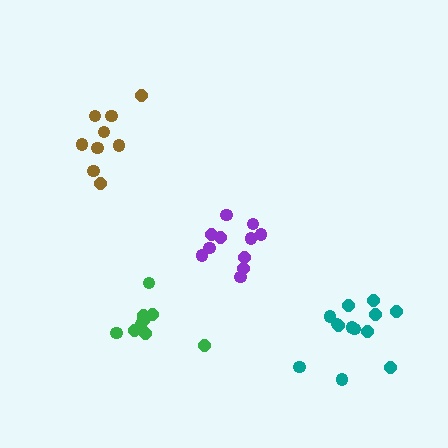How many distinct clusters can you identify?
There are 4 distinct clusters.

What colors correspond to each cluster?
The clusters are colored: purple, green, brown, teal.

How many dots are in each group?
Group 1: 11 dots, Group 2: 9 dots, Group 3: 9 dots, Group 4: 13 dots (42 total).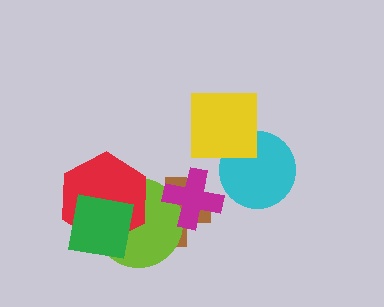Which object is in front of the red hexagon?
The green square is in front of the red hexagon.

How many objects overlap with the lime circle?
4 objects overlap with the lime circle.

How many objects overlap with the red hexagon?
3 objects overlap with the red hexagon.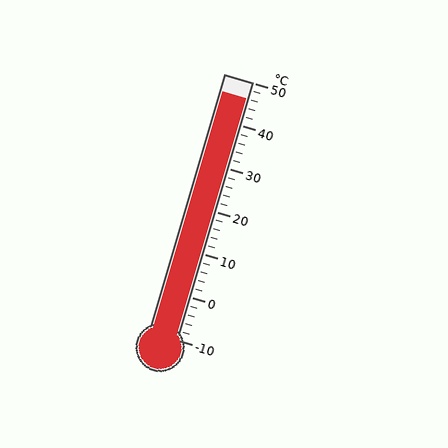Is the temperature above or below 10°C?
The temperature is above 10°C.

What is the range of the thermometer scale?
The thermometer scale ranges from -10°C to 50°C.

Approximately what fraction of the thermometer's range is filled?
The thermometer is filled to approximately 95% of its range.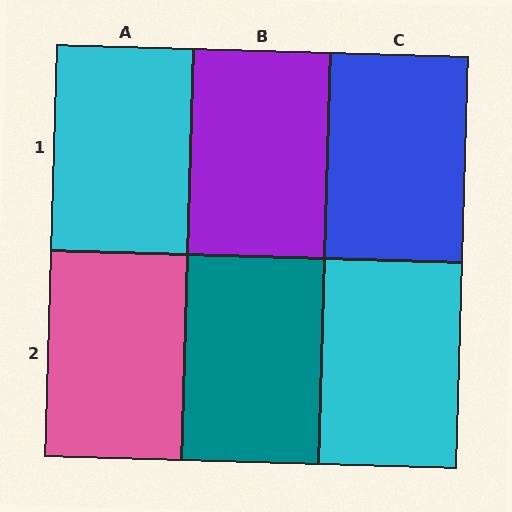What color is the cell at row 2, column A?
Pink.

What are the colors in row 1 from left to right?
Cyan, purple, blue.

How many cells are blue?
1 cell is blue.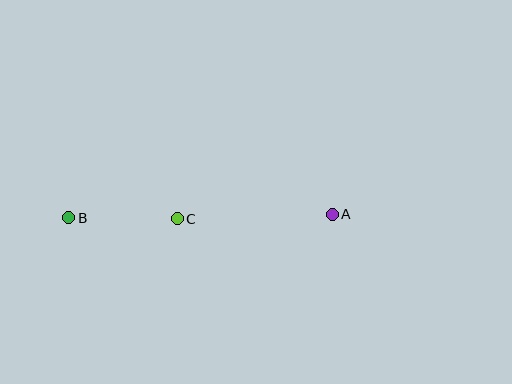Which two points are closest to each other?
Points B and C are closest to each other.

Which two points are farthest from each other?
Points A and B are farthest from each other.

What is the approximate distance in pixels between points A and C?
The distance between A and C is approximately 155 pixels.